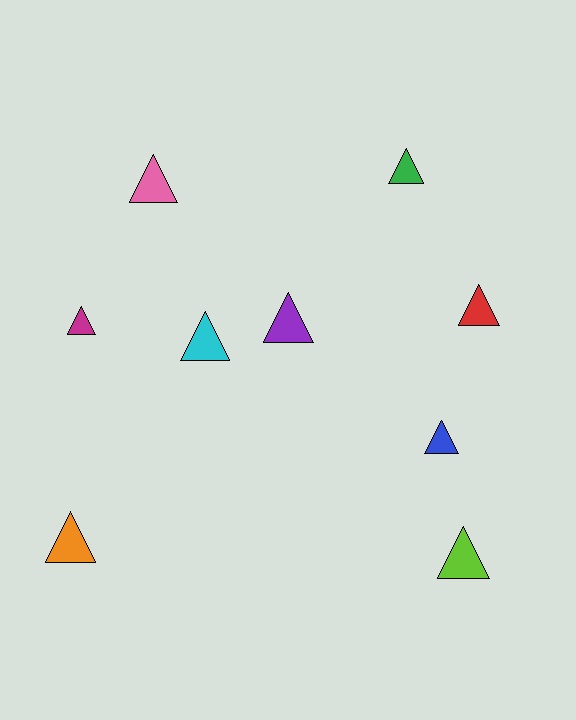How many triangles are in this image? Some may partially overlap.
There are 9 triangles.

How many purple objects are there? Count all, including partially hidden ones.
There is 1 purple object.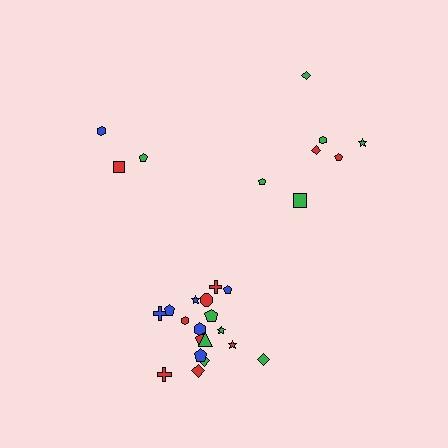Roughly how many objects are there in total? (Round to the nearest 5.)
Roughly 30 objects in total.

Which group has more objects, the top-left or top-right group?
The top-right group.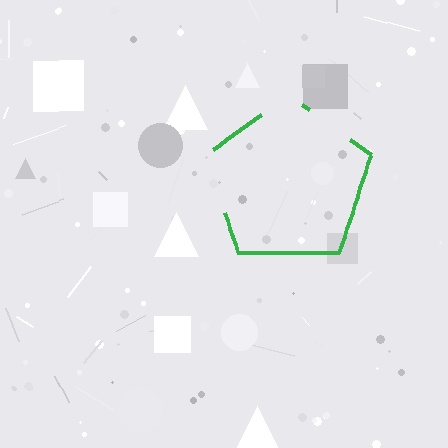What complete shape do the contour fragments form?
The contour fragments form a pentagon.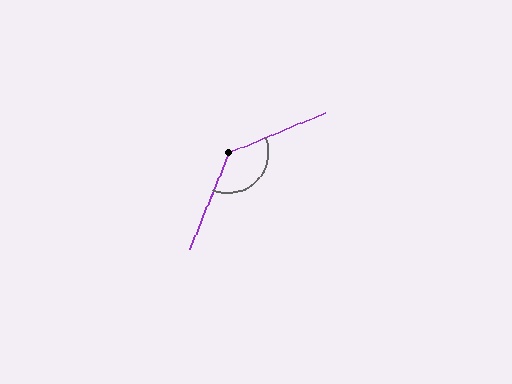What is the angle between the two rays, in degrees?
Approximately 135 degrees.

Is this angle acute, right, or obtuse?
It is obtuse.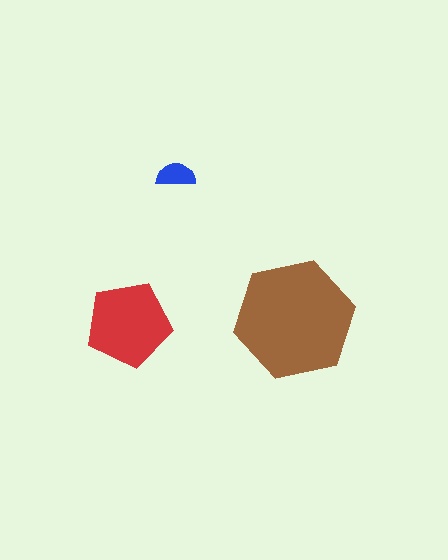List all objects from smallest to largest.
The blue semicircle, the red pentagon, the brown hexagon.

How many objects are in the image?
There are 3 objects in the image.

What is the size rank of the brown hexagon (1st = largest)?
1st.